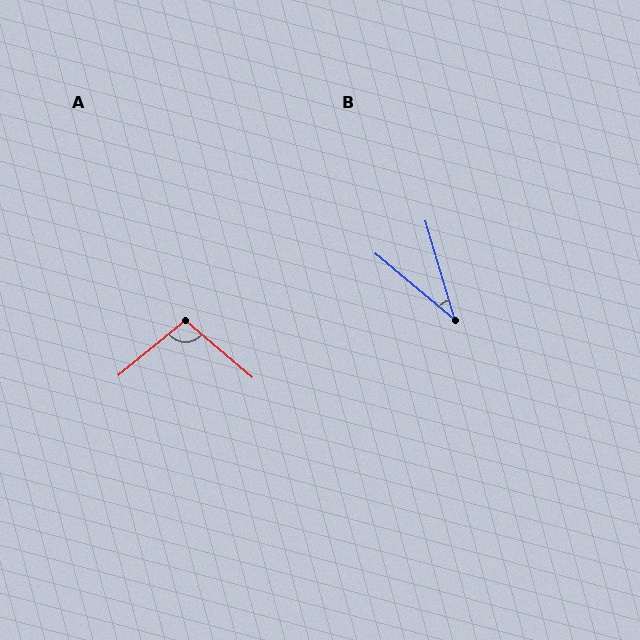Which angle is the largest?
A, at approximately 100 degrees.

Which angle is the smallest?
B, at approximately 34 degrees.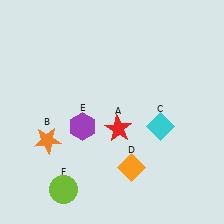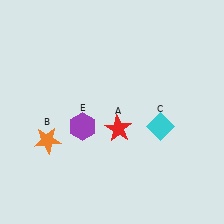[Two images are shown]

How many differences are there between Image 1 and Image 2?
There are 2 differences between the two images.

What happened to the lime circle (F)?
The lime circle (F) was removed in Image 2. It was in the bottom-left area of Image 1.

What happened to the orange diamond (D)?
The orange diamond (D) was removed in Image 2. It was in the bottom-right area of Image 1.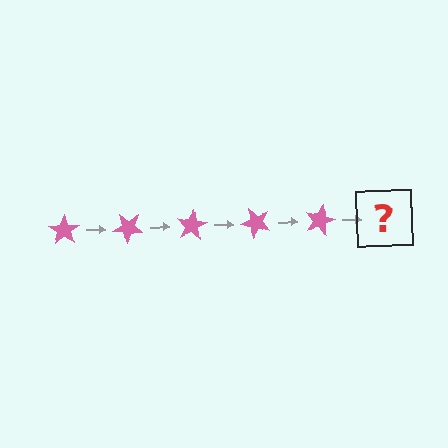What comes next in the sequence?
The next element should be a pink star rotated 200 degrees.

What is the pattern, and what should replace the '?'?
The pattern is that the star rotates 40 degrees each step. The '?' should be a pink star rotated 200 degrees.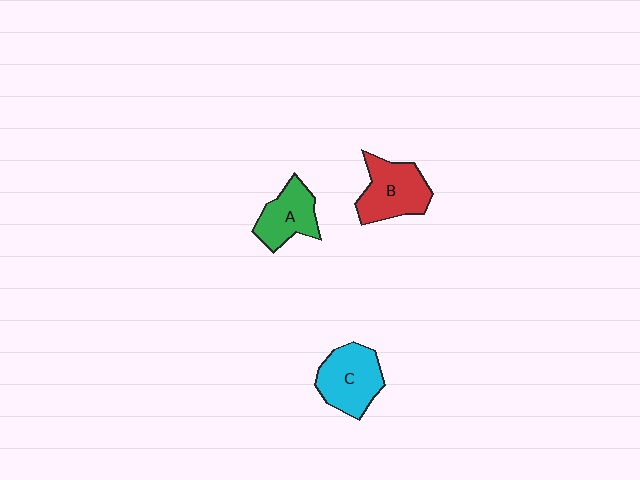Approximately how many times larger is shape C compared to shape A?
Approximately 1.2 times.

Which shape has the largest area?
Shape C (cyan).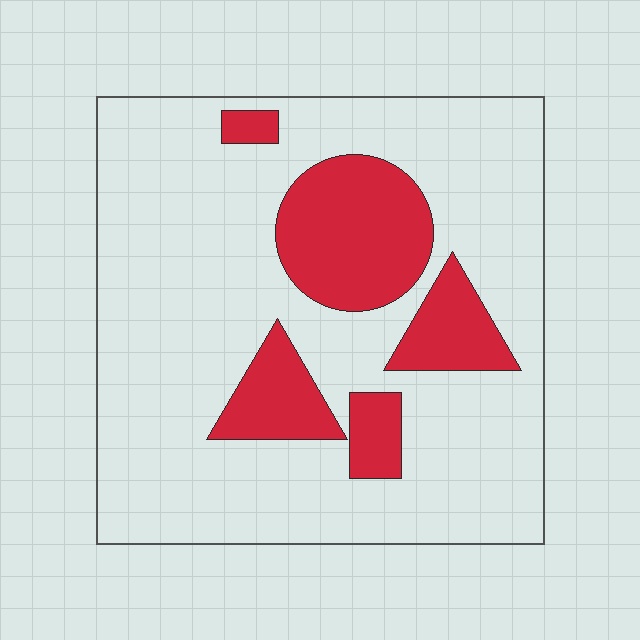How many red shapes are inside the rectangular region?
5.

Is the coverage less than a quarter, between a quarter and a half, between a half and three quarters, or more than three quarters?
Less than a quarter.